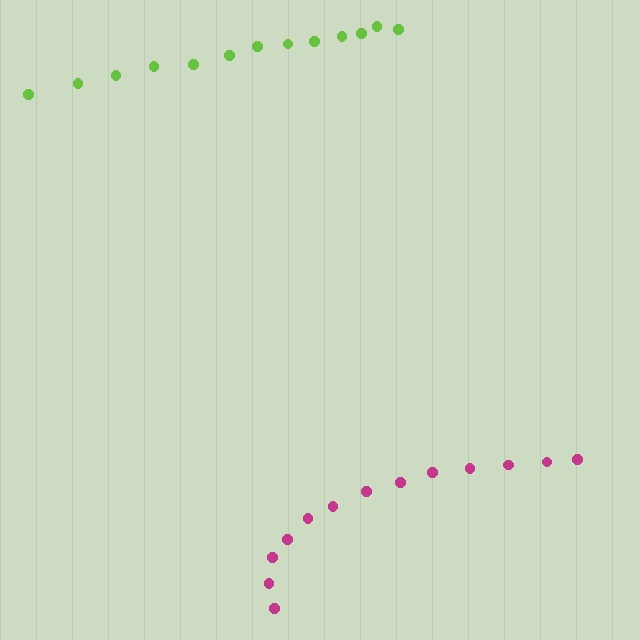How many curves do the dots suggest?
There are 2 distinct paths.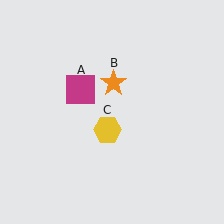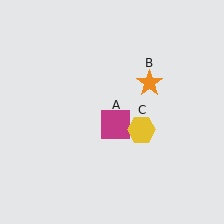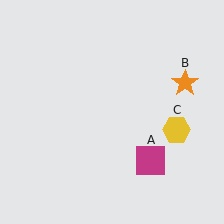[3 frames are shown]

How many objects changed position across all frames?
3 objects changed position: magenta square (object A), orange star (object B), yellow hexagon (object C).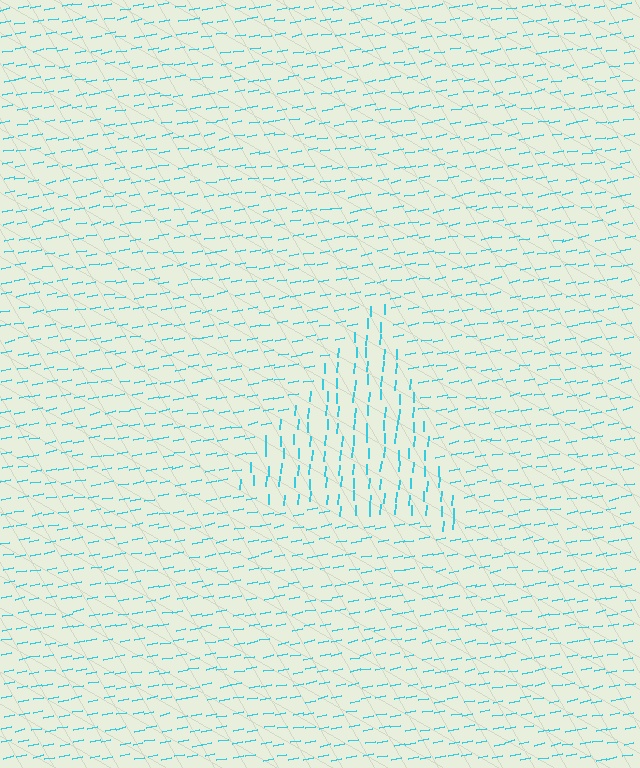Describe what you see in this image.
The image is filled with small cyan line segments. A triangle region in the image has lines oriented differently from the surrounding lines, creating a visible texture boundary.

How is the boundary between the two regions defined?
The boundary is defined purely by a change in line orientation (approximately 76 degrees difference). All lines are the same color and thickness.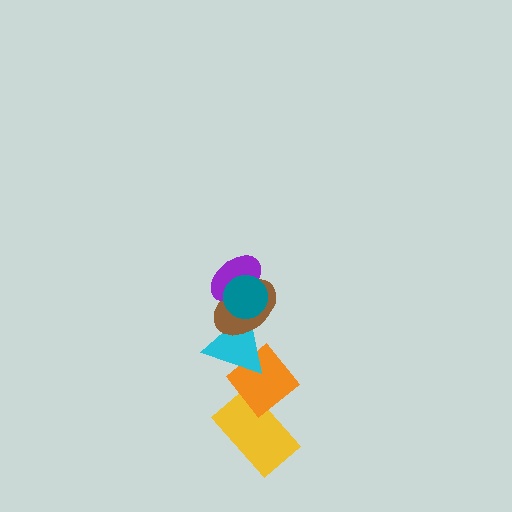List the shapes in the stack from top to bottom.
From top to bottom: the teal circle, the purple ellipse, the brown ellipse, the cyan triangle, the orange diamond, the yellow rectangle.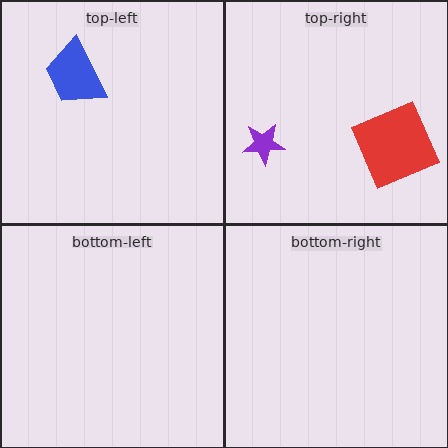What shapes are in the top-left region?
The blue trapezoid.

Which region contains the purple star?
The top-right region.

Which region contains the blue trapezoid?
The top-left region.